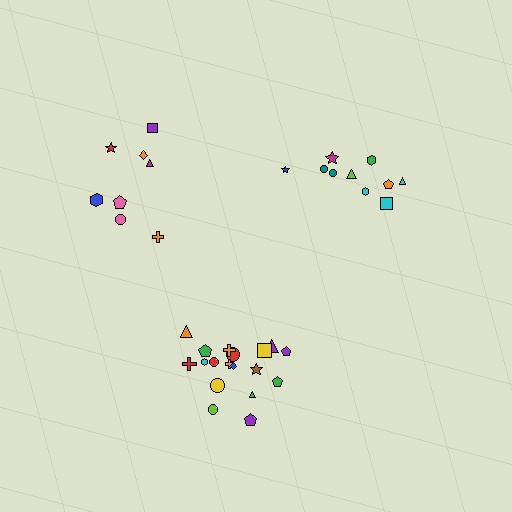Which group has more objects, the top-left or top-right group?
The top-right group.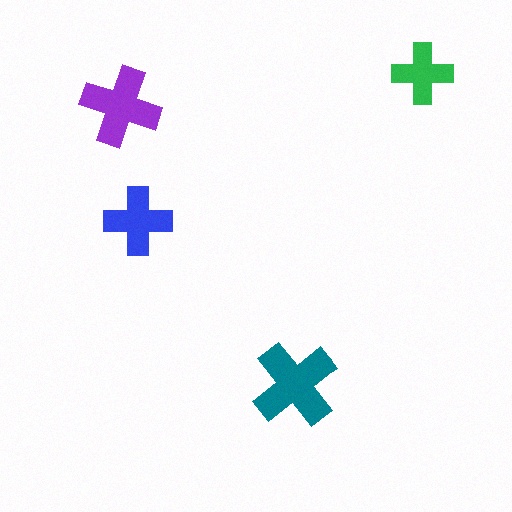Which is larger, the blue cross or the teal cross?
The teal one.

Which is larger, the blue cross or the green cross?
The blue one.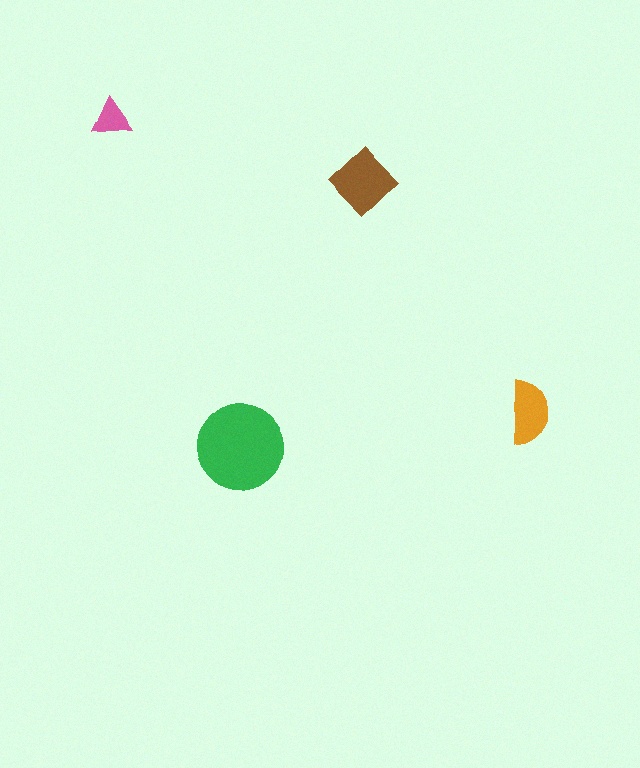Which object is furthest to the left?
The pink triangle is leftmost.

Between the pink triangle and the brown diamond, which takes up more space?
The brown diamond.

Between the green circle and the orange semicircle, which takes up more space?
The green circle.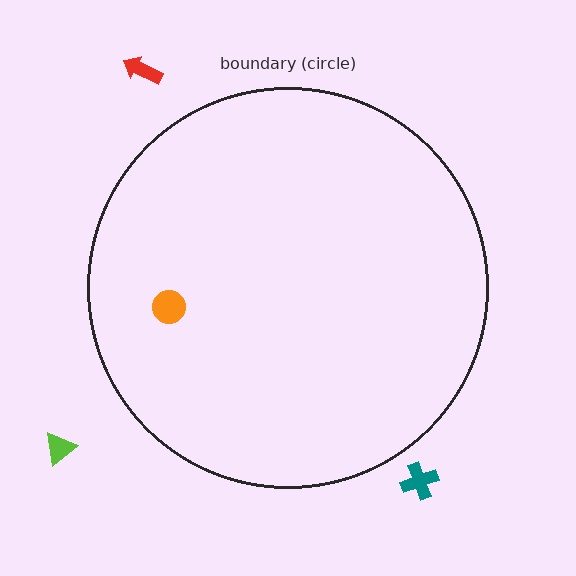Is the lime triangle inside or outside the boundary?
Outside.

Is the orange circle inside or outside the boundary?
Inside.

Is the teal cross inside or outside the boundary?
Outside.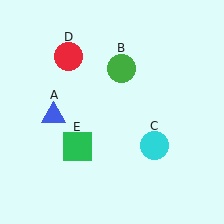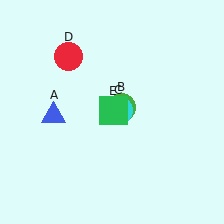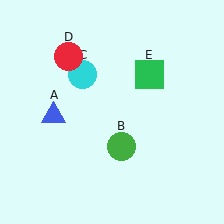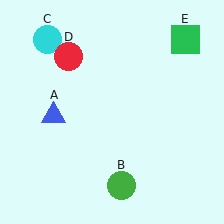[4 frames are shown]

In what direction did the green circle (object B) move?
The green circle (object B) moved down.